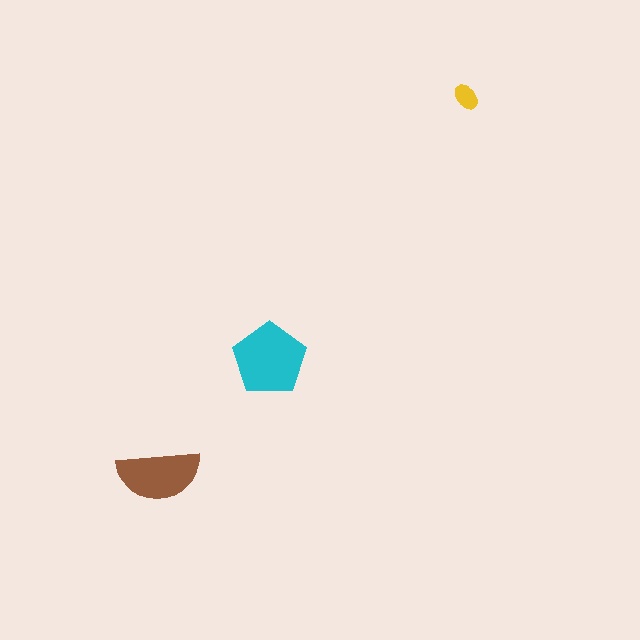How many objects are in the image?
There are 3 objects in the image.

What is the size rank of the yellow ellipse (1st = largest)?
3rd.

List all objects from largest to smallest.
The cyan pentagon, the brown semicircle, the yellow ellipse.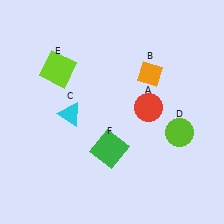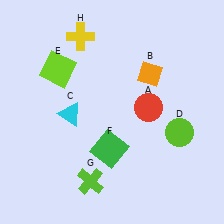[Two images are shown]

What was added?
A lime cross (G), a yellow cross (H) were added in Image 2.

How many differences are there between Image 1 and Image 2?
There are 2 differences between the two images.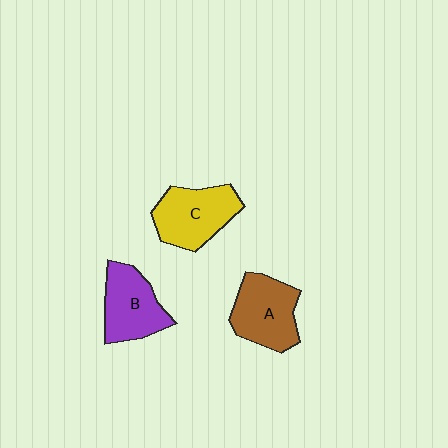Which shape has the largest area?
Shape C (yellow).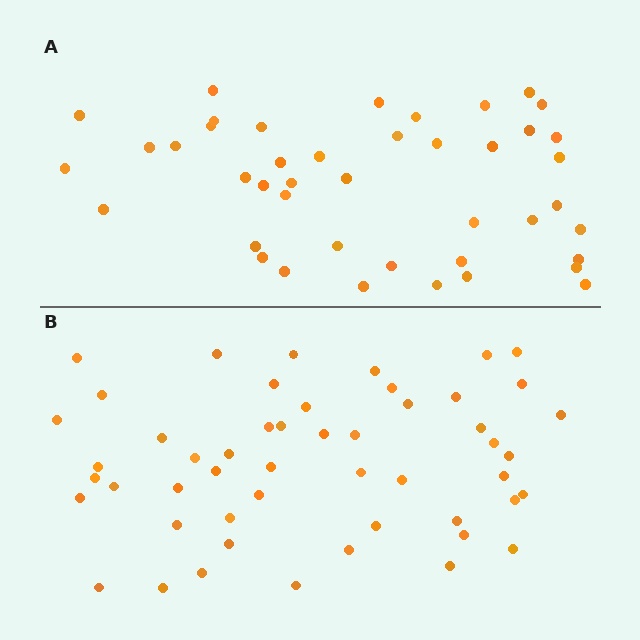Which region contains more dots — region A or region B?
Region B (the bottom region) has more dots.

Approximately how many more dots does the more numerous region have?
Region B has roughly 8 or so more dots than region A.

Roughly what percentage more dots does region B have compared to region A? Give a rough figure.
About 20% more.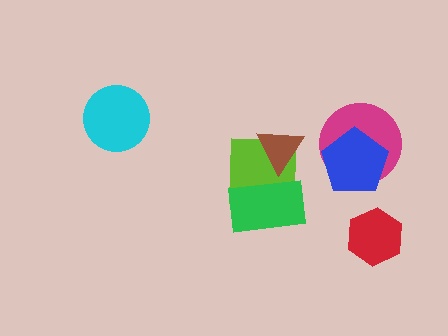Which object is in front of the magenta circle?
The blue pentagon is in front of the magenta circle.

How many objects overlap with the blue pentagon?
1 object overlaps with the blue pentagon.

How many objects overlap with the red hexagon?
0 objects overlap with the red hexagon.